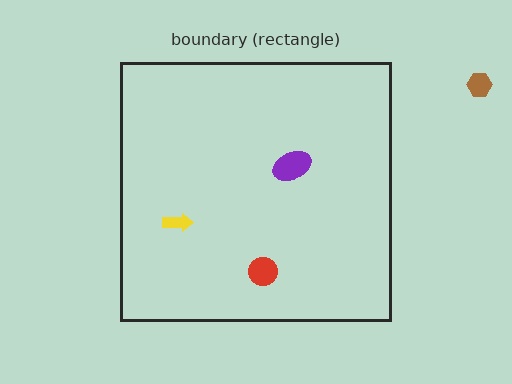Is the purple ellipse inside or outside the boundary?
Inside.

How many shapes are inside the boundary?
3 inside, 1 outside.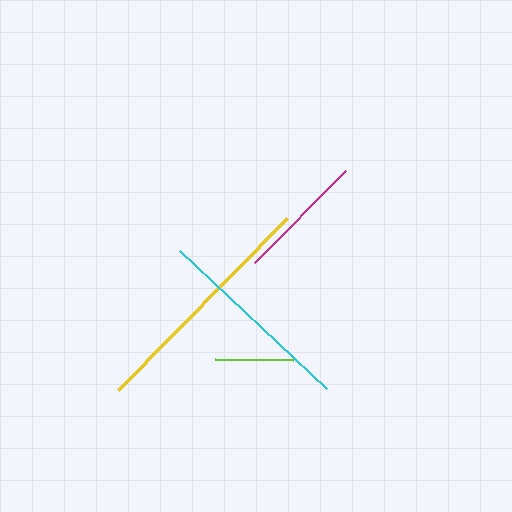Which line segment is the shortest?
The lime line is the shortest at approximately 78 pixels.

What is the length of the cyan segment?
The cyan segment is approximately 201 pixels long.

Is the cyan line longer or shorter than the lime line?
The cyan line is longer than the lime line.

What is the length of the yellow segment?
The yellow segment is approximately 241 pixels long.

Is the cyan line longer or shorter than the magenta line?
The cyan line is longer than the magenta line.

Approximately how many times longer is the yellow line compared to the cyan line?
The yellow line is approximately 1.2 times the length of the cyan line.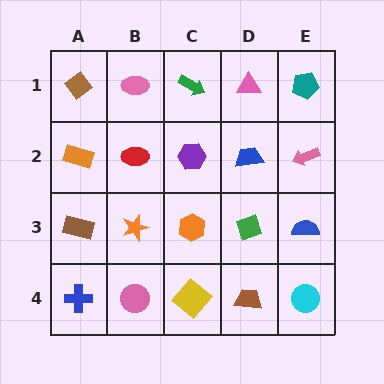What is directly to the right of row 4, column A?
A pink circle.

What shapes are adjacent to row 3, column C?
A purple hexagon (row 2, column C), a yellow diamond (row 4, column C), an orange star (row 3, column B), a green diamond (row 3, column D).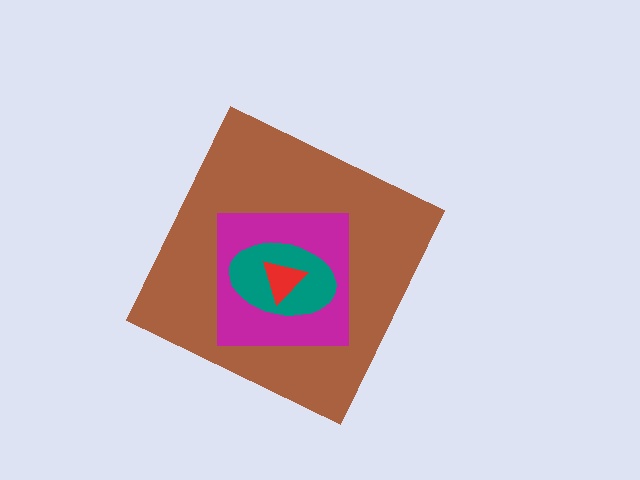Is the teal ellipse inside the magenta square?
Yes.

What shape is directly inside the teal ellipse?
The red triangle.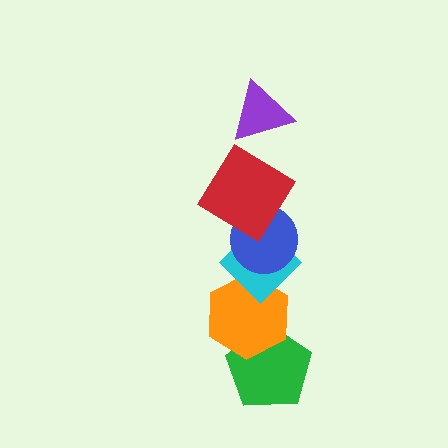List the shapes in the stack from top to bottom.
From top to bottom: the purple triangle, the red diamond, the blue circle, the cyan diamond, the orange hexagon, the green pentagon.